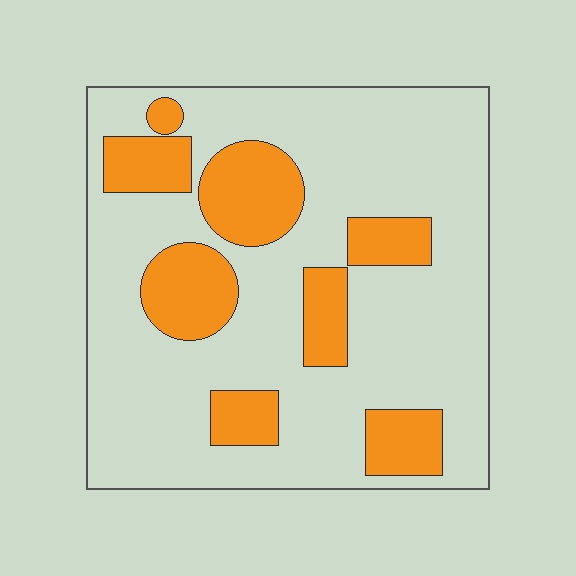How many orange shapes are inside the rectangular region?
8.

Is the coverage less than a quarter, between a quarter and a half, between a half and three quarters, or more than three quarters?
Less than a quarter.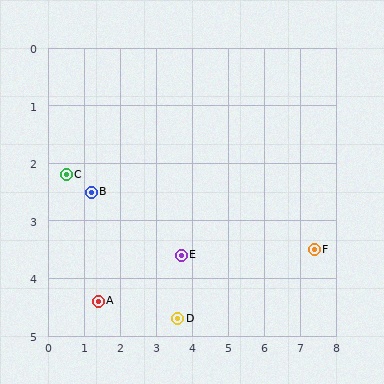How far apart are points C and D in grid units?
Points C and D are about 4.0 grid units apart.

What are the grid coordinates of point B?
Point B is at approximately (1.2, 2.5).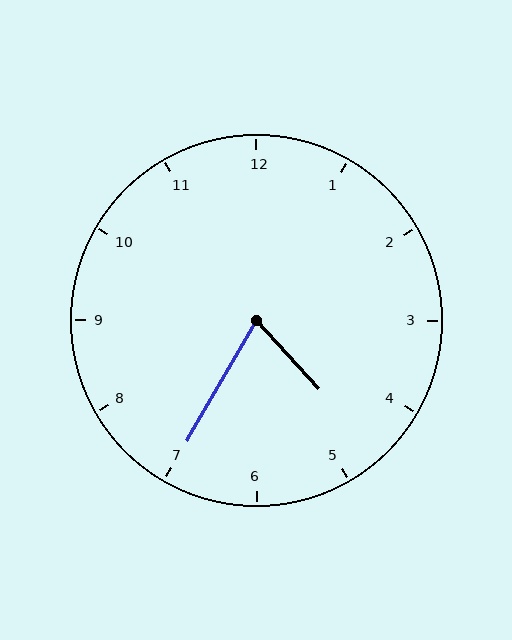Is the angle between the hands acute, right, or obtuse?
It is acute.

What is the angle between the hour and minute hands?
Approximately 72 degrees.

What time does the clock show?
4:35.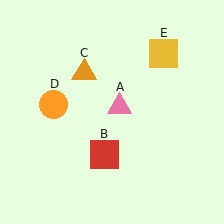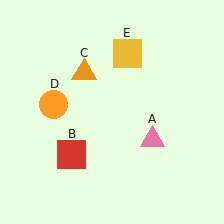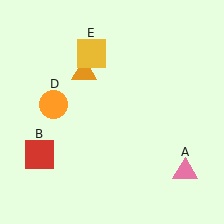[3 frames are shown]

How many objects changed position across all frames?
3 objects changed position: pink triangle (object A), red square (object B), yellow square (object E).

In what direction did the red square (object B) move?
The red square (object B) moved left.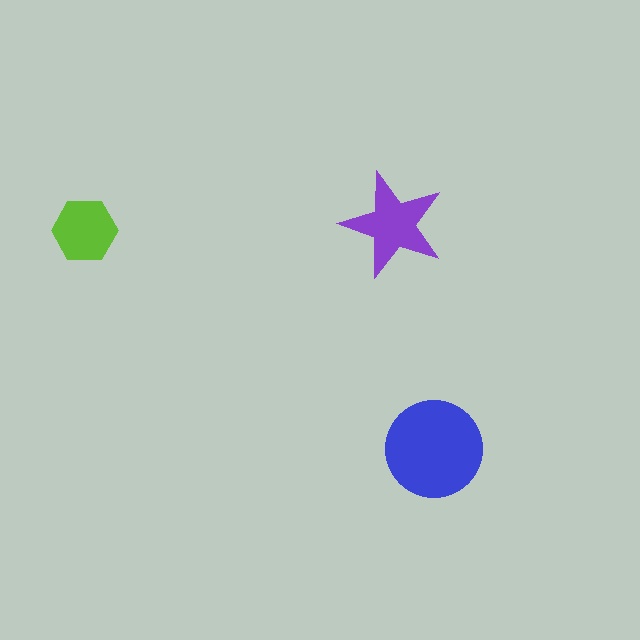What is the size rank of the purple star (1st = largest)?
2nd.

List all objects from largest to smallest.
The blue circle, the purple star, the lime hexagon.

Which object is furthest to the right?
The blue circle is rightmost.